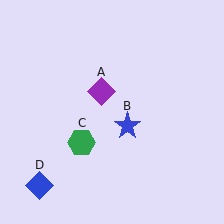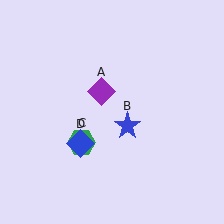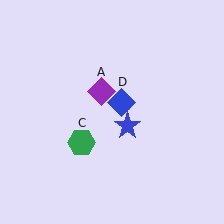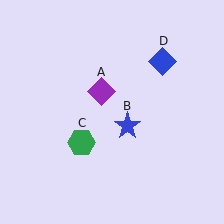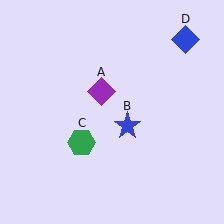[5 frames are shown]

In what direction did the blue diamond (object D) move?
The blue diamond (object D) moved up and to the right.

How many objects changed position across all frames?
1 object changed position: blue diamond (object D).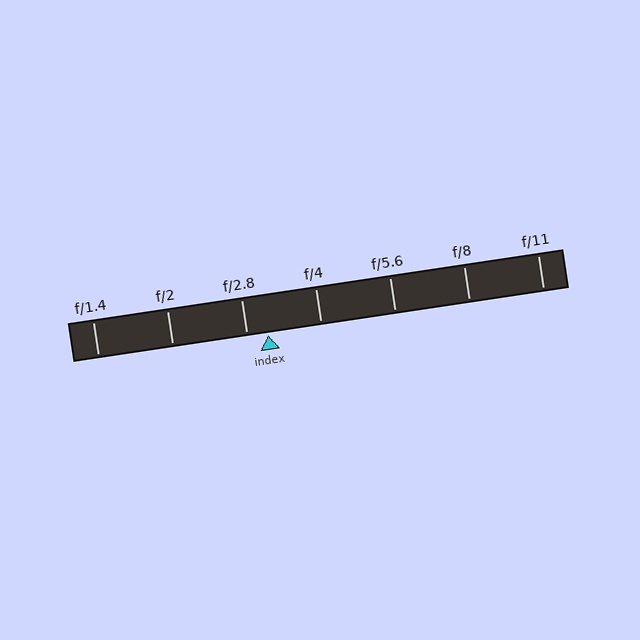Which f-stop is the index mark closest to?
The index mark is closest to f/2.8.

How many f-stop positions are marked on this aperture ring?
There are 7 f-stop positions marked.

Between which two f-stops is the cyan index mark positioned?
The index mark is between f/2.8 and f/4.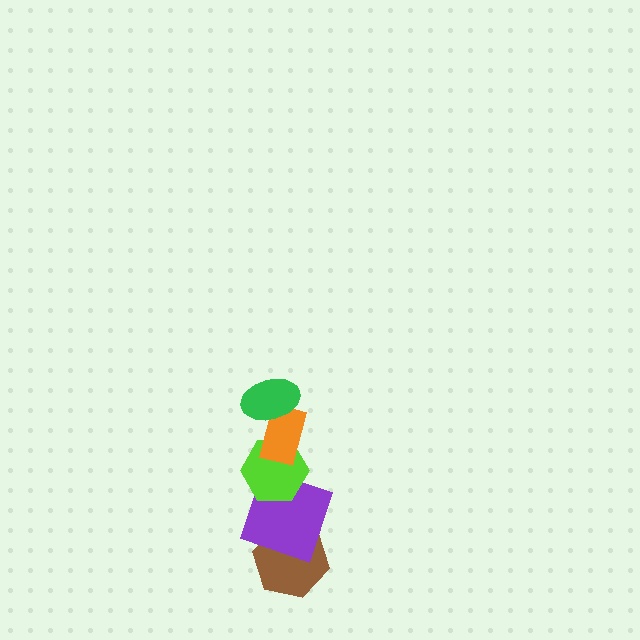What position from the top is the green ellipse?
The green ellipse is 1st from the top.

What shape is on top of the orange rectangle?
The green ellipse is on top of the orange rectangle.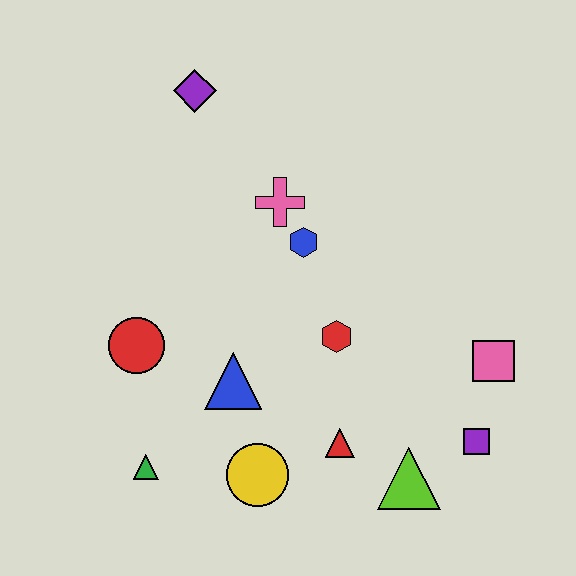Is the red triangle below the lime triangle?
No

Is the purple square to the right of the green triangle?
Yes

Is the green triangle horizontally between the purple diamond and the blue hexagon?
No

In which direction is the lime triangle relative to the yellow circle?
The lime triangle is to the right of the yellow circle.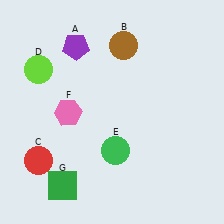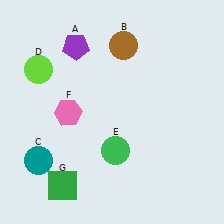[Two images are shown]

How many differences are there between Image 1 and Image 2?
There is 1 difference between the two images.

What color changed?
The circle (C) changed from red in Image 1 to teal in Image 2.